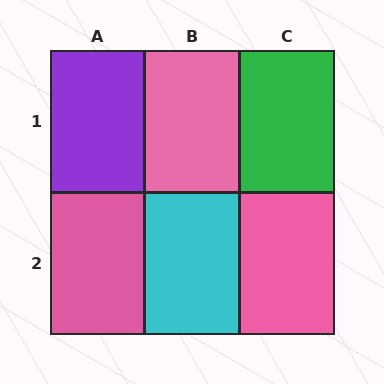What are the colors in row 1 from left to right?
Purple, pink, green.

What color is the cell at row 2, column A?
Pink.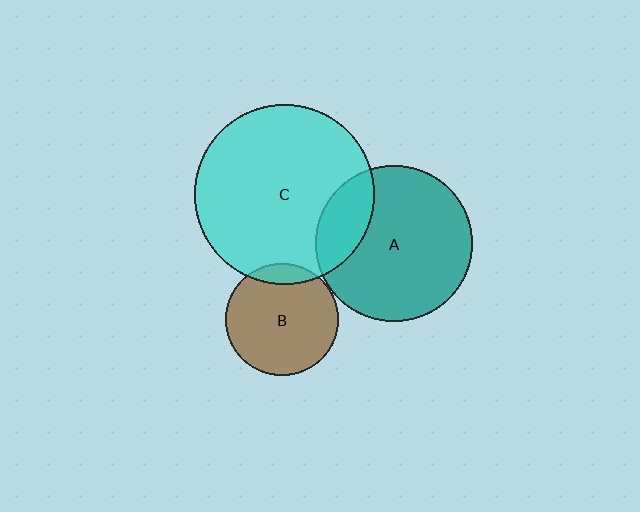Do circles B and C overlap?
Yes.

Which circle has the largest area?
Circle C (cyan).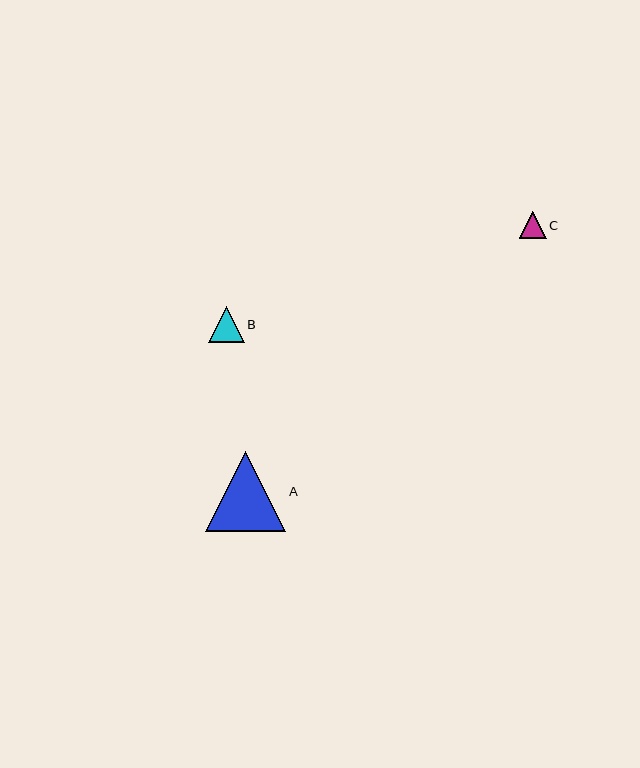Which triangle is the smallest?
Triangle C is the smallest with a size of approximately 27 pixels.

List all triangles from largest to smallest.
From largest to smallest: A, B, C.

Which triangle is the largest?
Triangle A is the largest with a size of approximately 80 pixels.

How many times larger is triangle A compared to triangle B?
Triangle A is approximately 2.2 times the size of triangle B.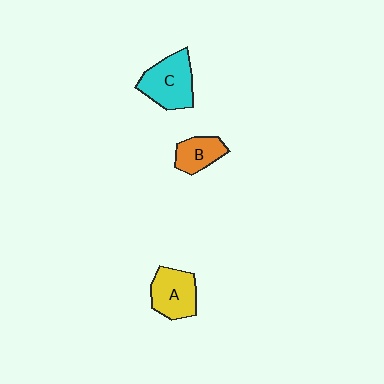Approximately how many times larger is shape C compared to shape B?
Approximately 1.6 times.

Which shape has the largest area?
Shape C (cyan).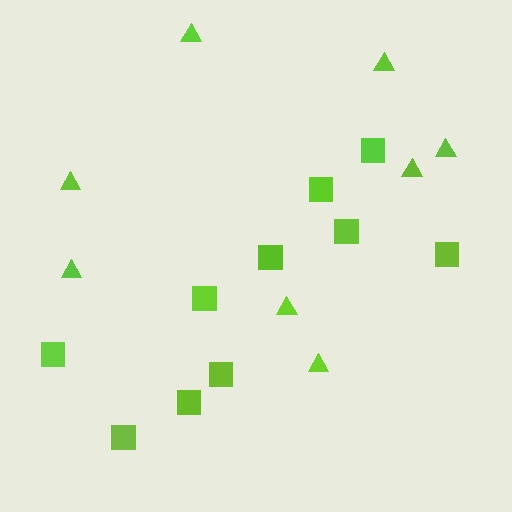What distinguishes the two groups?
There are 2 groups: one group of squares (10) and one group of triangles (8).